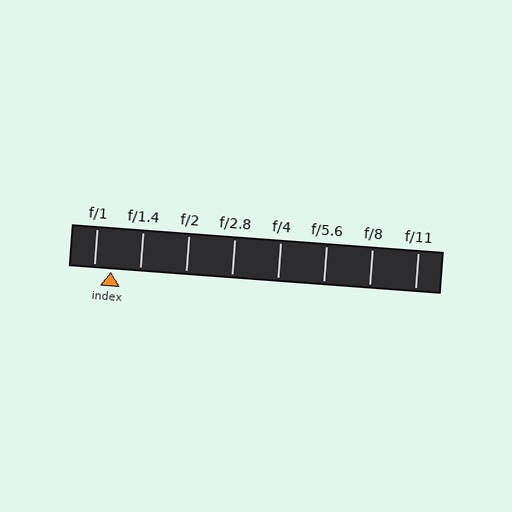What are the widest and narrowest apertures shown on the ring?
The widest aperture shown is f/1 and the narrowest is f/11.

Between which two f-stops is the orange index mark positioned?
The index mark is between f/1 and f/1.4.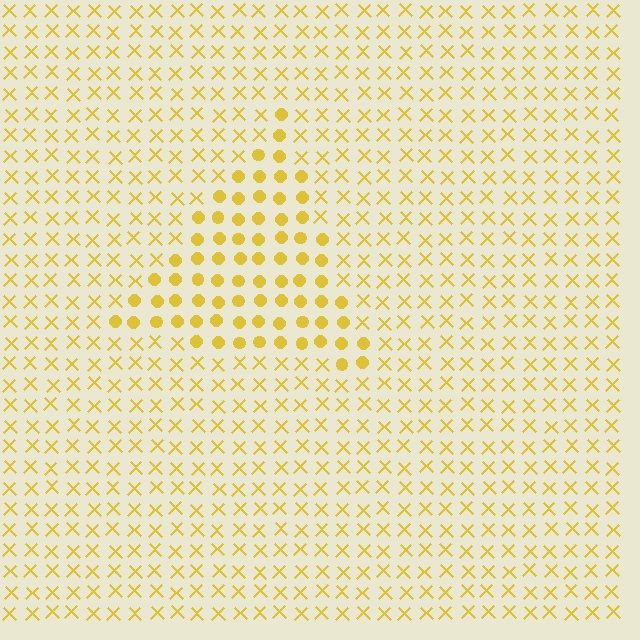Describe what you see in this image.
The image is filled with small yellow elements arranged in a uniform grid. A triangle-shaped region contains circles, while the surrounding area contains X marks. The boundary is defined purely by the change in element shape.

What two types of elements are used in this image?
The image uses circles inside the triangle region and X marks outside it.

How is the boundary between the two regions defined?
The boundary is defined by a change in element shape: circles inside vs. X marks outside. All elements share the same color and spacing.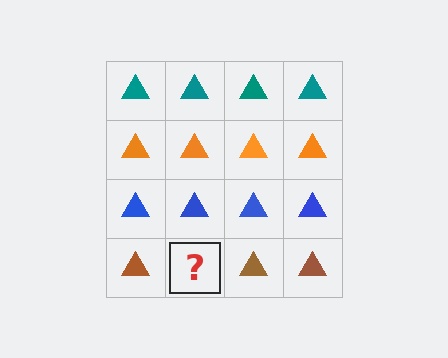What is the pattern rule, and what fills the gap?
The rule is that each row has a consistent color. The gap should be filled with a brown triangle.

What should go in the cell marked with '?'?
The missing cell should contain a brown triangle.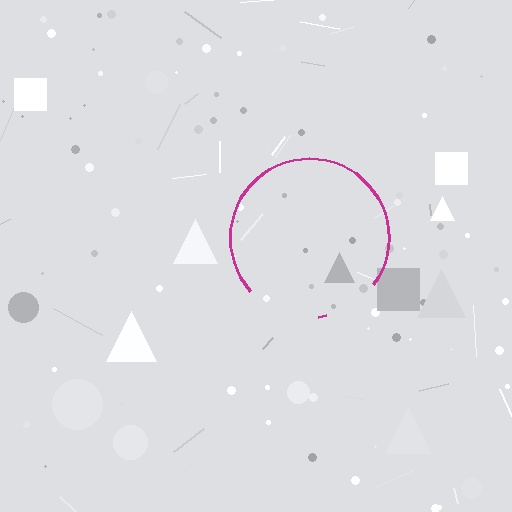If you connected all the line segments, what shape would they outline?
They would outline a circle.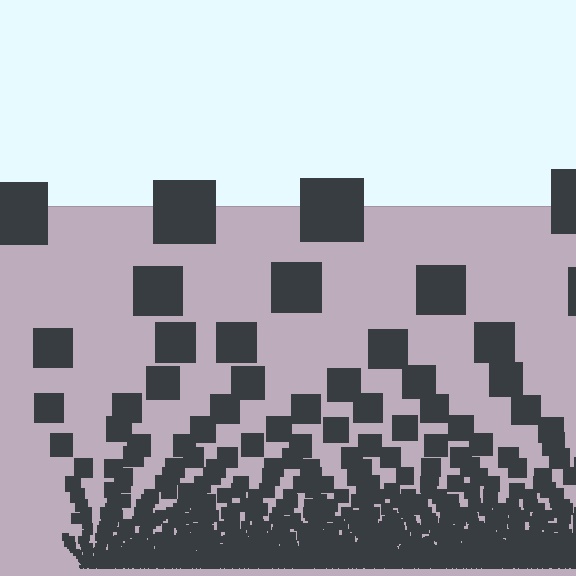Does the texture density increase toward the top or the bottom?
Density increases toward the bottom.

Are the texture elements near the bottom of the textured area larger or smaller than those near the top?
Smaller. The gradient is inverted — elements near the bottom are smaller and denser.